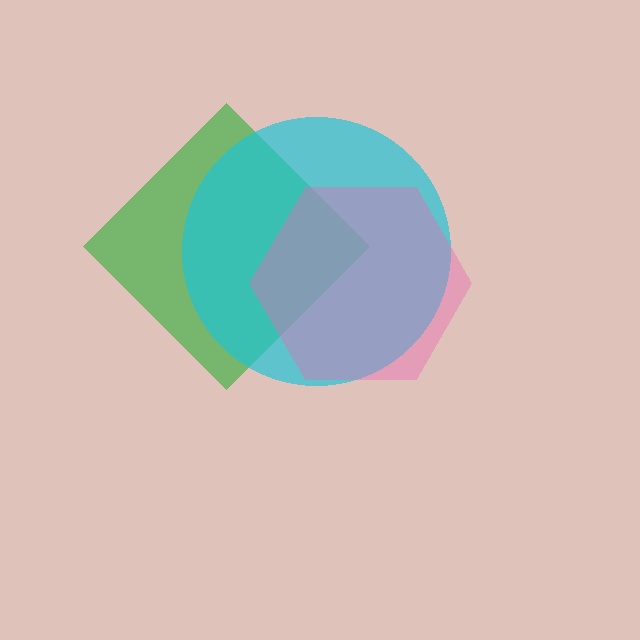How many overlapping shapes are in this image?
There are 3 overlapping shapes in the image.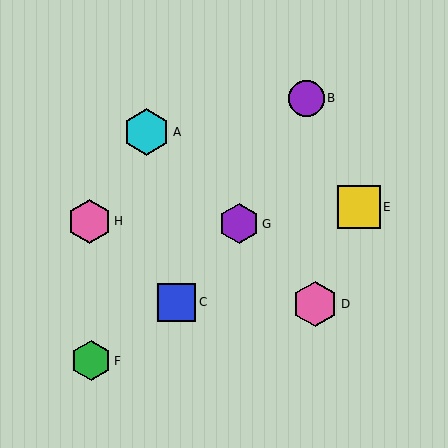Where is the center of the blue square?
The center of the blue square is at (177, 302).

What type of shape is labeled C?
Shape C is a blue square.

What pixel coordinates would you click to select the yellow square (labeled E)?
Click at (359, 207) to select the yellow square E.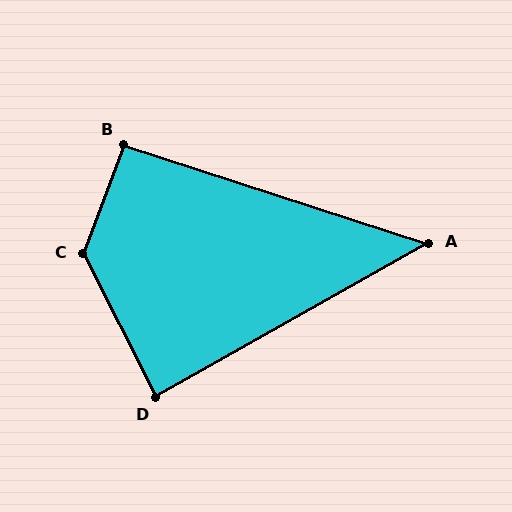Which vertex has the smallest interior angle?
A, at approximately 47 degrees.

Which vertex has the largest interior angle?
C, at approximately 133 degrees.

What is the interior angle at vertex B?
Approximately 92 degrees (approximately right).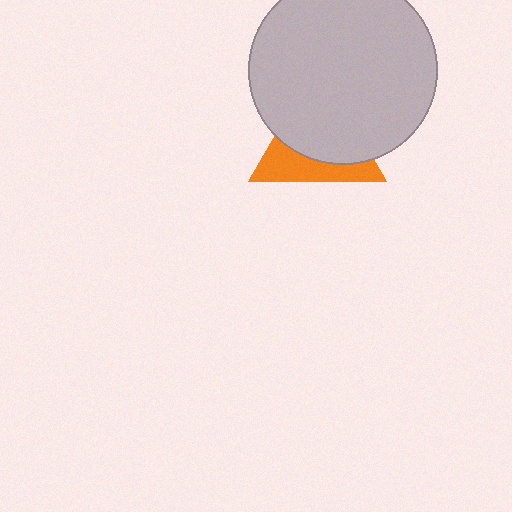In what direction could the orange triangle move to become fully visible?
The orange triangle could move down. That would shift it out from behind the light gray circle entirely.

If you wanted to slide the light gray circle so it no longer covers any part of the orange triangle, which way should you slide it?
Slide it up — that is the most direct way to separate the two shapes.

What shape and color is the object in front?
The object in front is a light gray circle.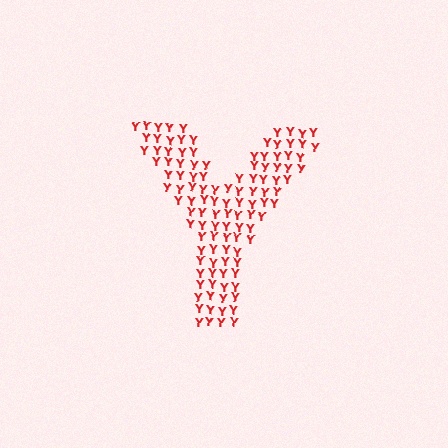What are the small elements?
The small elements are letter Y's.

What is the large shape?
The large shape is the letter Y.